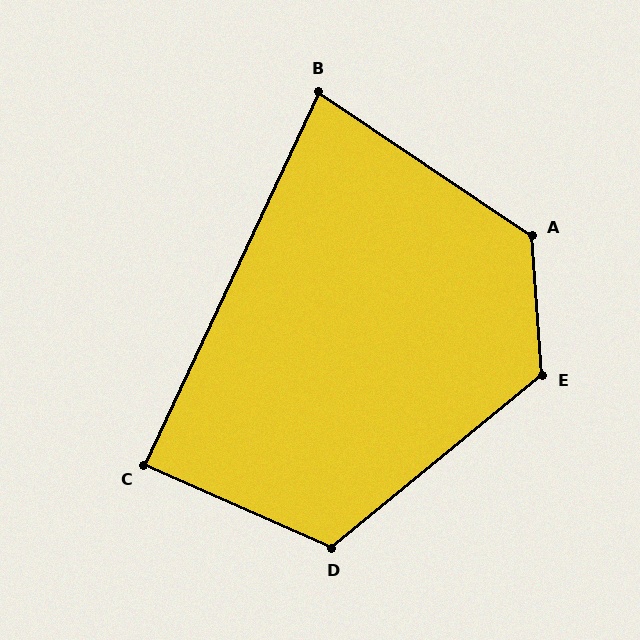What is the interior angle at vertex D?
Approximately 117 degrees (obtuse).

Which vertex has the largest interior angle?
A, at approximately 128 degrees.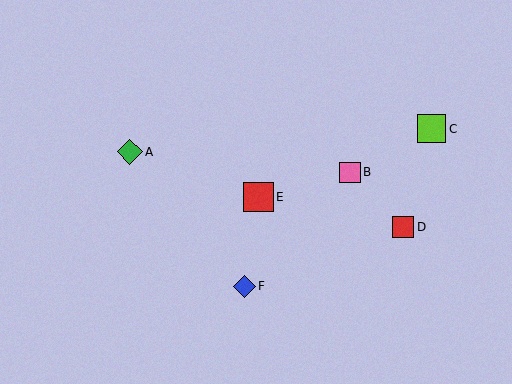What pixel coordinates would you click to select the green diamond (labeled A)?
Click at (130, 152) to select the green diamond A.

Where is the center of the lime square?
The center of the lime square is at (432, 129).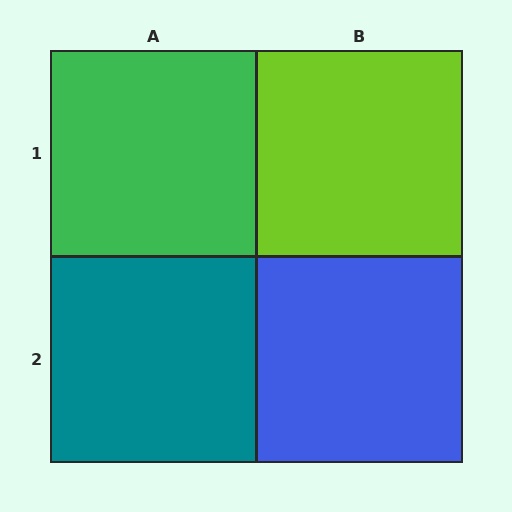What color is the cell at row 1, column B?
Lime.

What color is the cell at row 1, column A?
Green.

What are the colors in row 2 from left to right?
Teal, blue.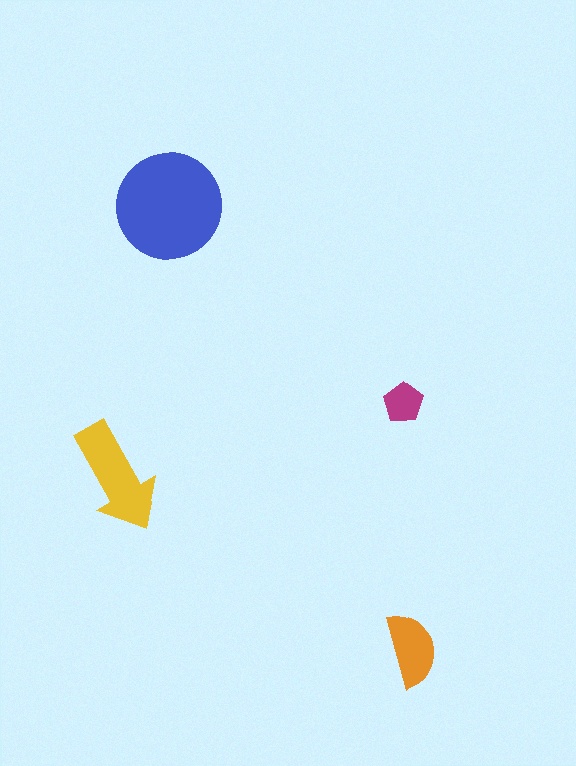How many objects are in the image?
There are 4 objects in the image.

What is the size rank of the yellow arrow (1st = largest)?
2nd.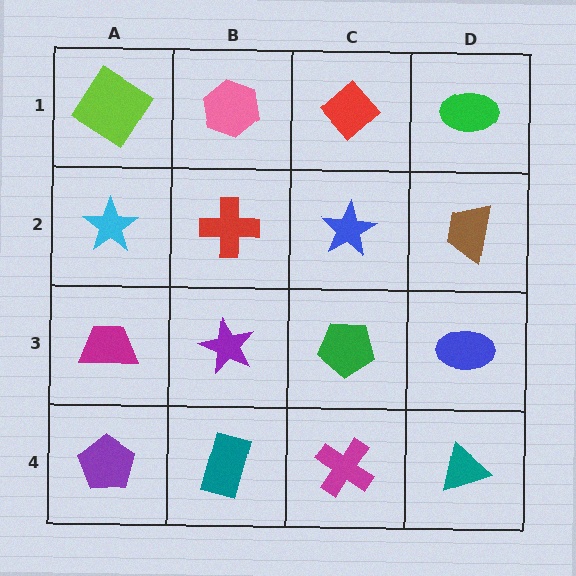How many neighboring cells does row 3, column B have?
4.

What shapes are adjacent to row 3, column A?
A cyan star (row 2, column A), a purple pentagon (row 4, column A), a purple star (row 3, column B).